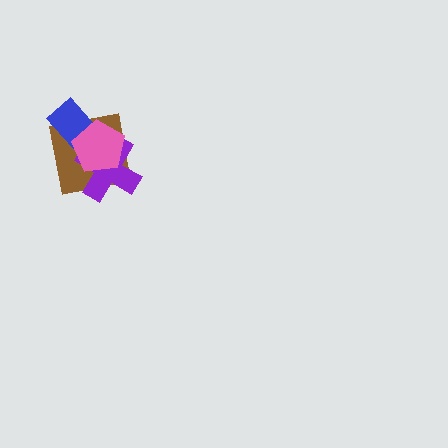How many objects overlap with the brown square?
3 objects overlap with the brown square.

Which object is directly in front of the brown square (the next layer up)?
The blue rectangle is directly in front of the brown square.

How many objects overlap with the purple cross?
3 objects overlap with the purple cross.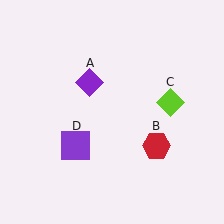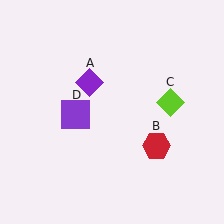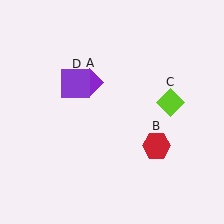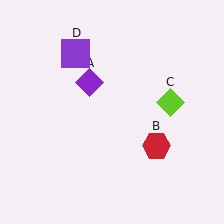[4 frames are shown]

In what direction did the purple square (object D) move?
The purple square (object D) moved up.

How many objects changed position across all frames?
1 object changed position: purple square (object D).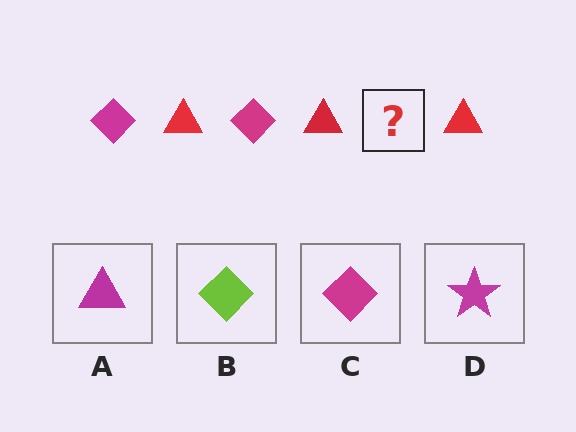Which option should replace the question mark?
Option C.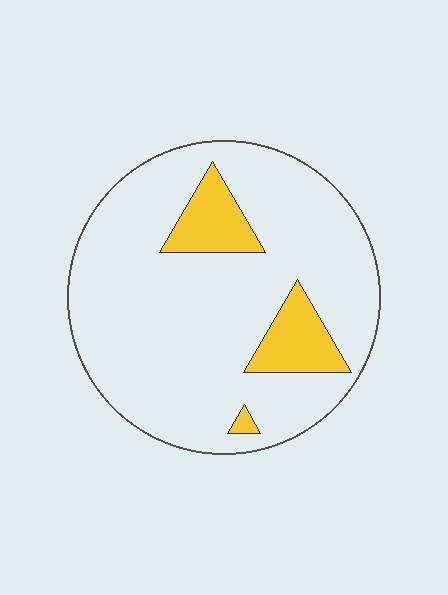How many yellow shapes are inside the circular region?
3.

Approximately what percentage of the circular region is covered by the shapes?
Approximately 15%.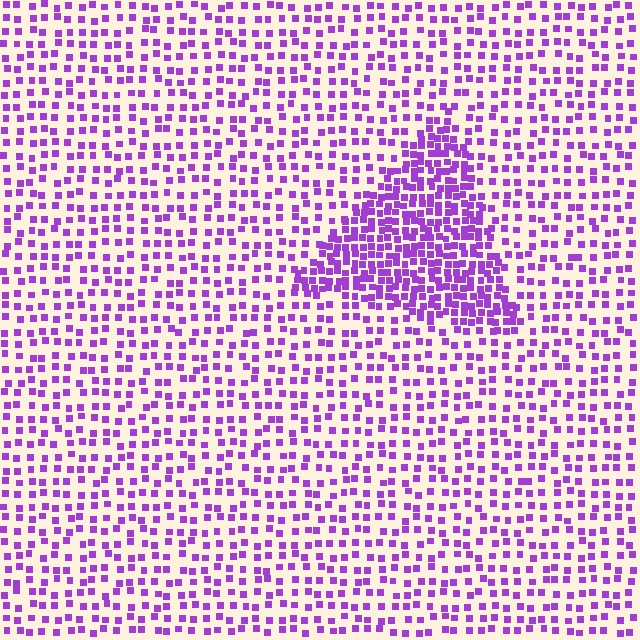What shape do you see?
I see a triangle.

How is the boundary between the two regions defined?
The boundary is defined by a change in element density (approximately 2.2x ratio). All elements are the same color, size, and shape.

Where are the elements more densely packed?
The elements are more densely packed inside the triangle boundary.